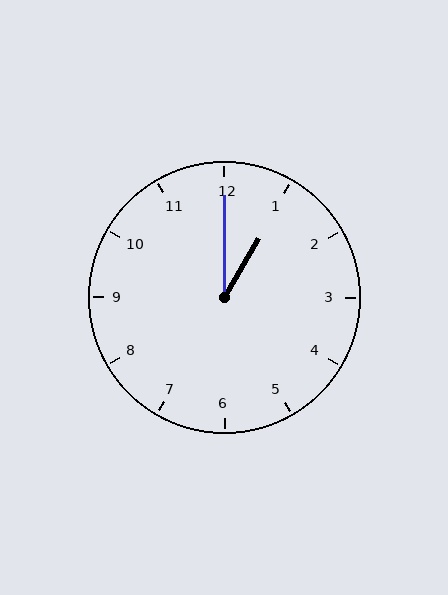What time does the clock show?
1:00.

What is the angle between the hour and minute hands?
Approximately 30 degrees.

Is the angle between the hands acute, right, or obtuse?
It is acute.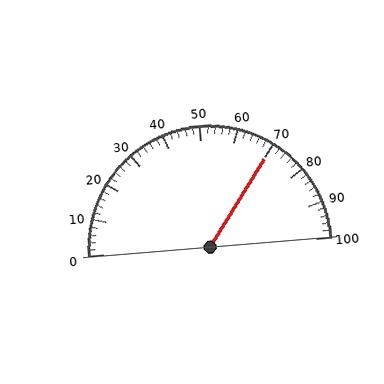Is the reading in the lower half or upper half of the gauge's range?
The reading is in the upper half of the range (0 to 100).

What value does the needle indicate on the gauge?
The needle indicates approximately 70.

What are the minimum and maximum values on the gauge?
The gauge ranges from 0 to 100.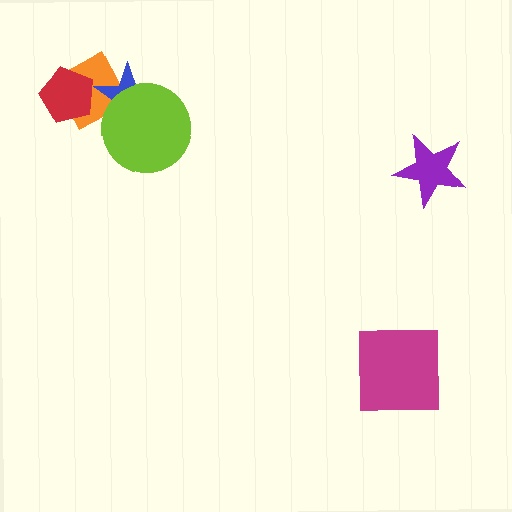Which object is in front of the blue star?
The lime circle is in front of the blue star.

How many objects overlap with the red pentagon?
1 object overlaps with the red pentagon.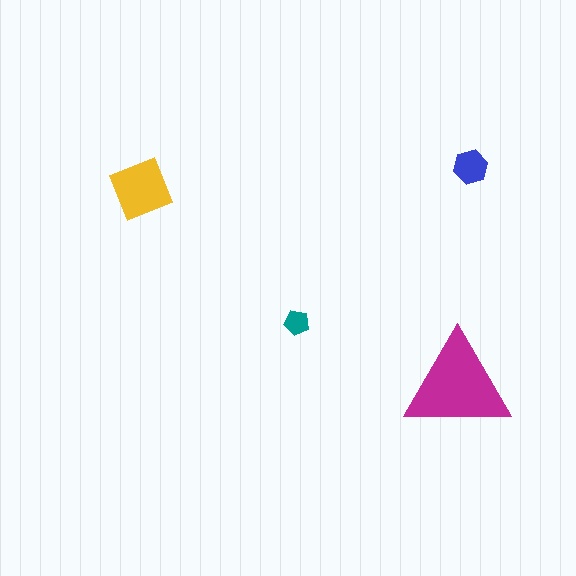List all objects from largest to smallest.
The magenta triangle, the yellow diamond, the blue hexagon, the teal pentagon.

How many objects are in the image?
There are 4 objects in the image.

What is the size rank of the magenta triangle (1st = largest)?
1st.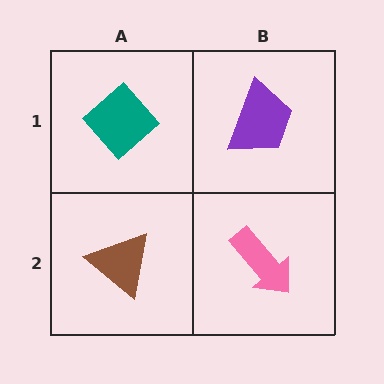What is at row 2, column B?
A pink arrow.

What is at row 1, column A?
A teal diamond.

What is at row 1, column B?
A purple trapezoid.